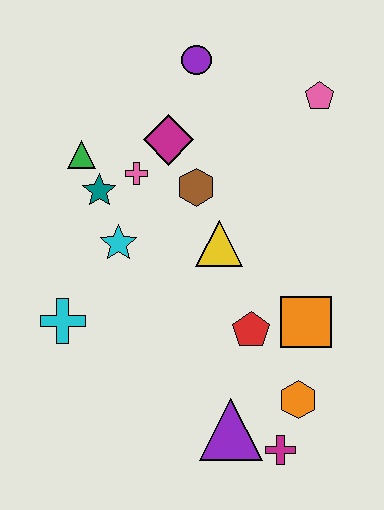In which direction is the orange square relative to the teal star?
The orange square is to the right of the teal star.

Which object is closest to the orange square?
The red pentagon is closest to the orange square.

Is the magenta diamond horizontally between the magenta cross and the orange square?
No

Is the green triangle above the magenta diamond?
No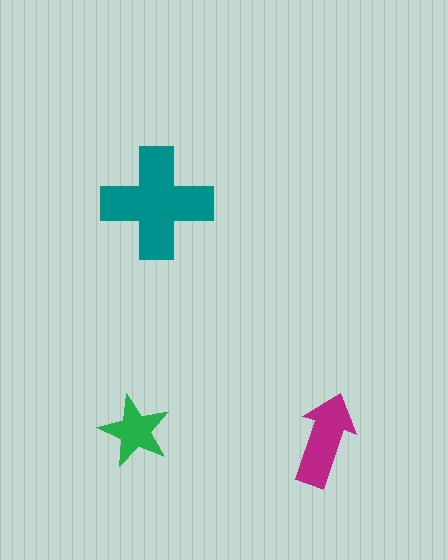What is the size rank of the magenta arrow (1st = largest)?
2nd.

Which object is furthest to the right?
The magenta arrow is rightmost.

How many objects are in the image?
There are 3 objects in the image.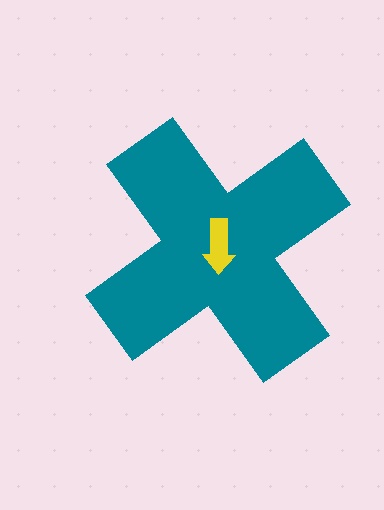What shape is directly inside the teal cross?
The yellow arrow.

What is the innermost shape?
The yellow arrow.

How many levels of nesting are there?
2.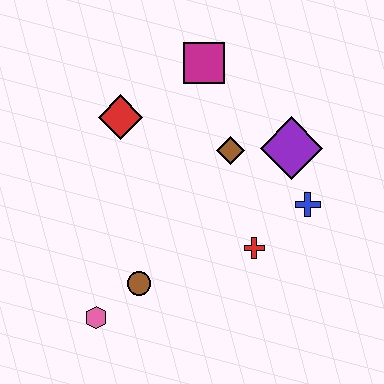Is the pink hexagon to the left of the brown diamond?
Yes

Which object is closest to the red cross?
The blue cross is closest to the red cross.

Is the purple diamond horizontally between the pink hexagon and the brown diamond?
No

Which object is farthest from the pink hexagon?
The magenta square is farthest from the pink hexagon.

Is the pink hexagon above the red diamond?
No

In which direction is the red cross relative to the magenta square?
The red cross is below the magenta square.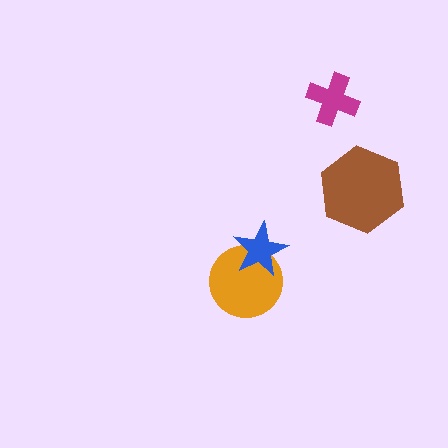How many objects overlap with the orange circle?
1 object overlaps with the orange circle.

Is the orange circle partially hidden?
Yes, it is partially covered by another shape.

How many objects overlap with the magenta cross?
0 objects overlap with the magenta cross.